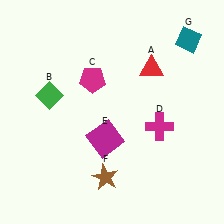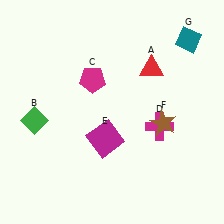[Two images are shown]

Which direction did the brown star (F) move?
The brown star (F) moved right.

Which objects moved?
The objects that moved are: the green diamond (B), the brown star (F).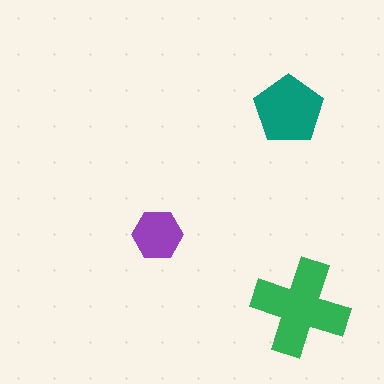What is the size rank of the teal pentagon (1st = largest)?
2nd.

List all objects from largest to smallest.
The green cross, the teal pentagon, the purple hexagon.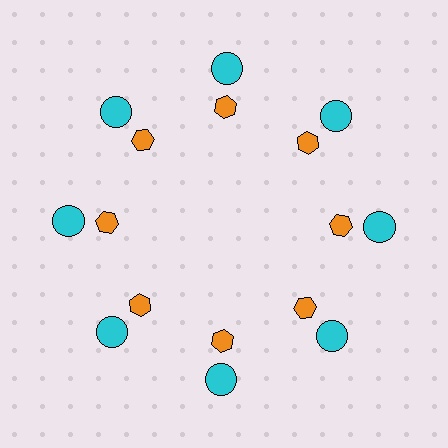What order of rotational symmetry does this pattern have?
This pattern has 8-fold rotational symmetry.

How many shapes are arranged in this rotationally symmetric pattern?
There are 16 shapes, arranged in 8 groups of 2.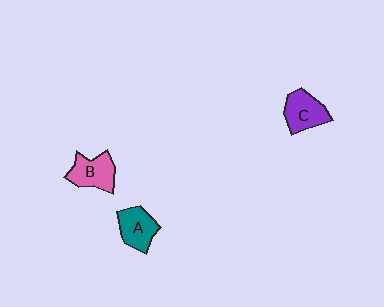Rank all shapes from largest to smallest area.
From largest to smallest: C (purple), B (pink), A (teal).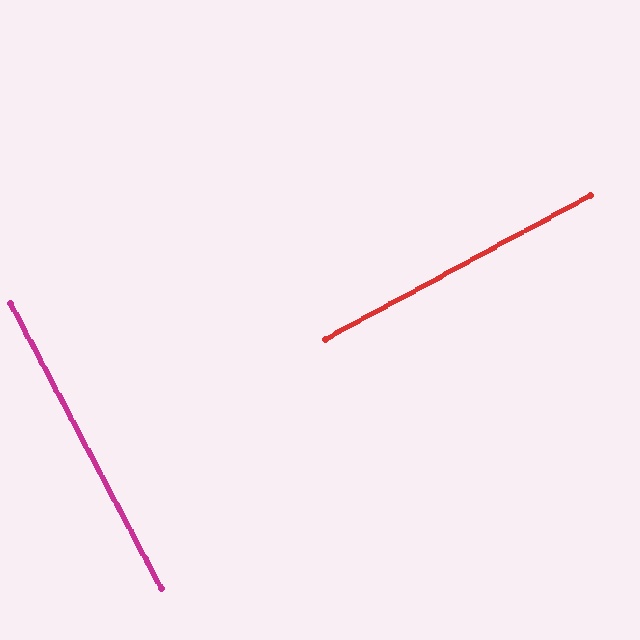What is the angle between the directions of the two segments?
Approximately 90 degrees.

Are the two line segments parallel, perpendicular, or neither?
Perpendicular — they meet at approximately 90°.